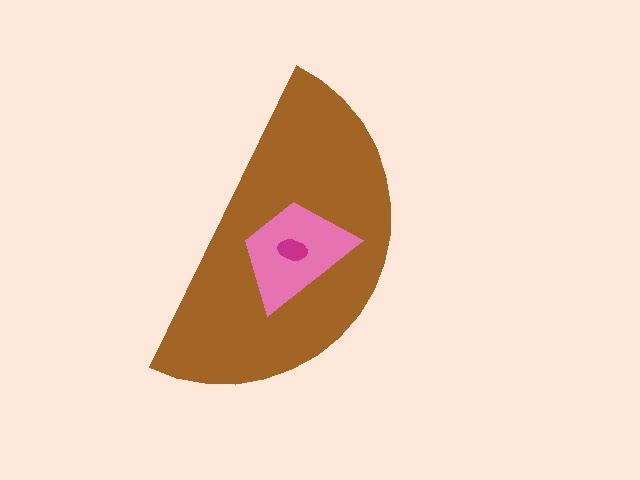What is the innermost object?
The magenta ellipse.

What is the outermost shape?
The brown semicircle.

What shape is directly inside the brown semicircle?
The pink trapezoid.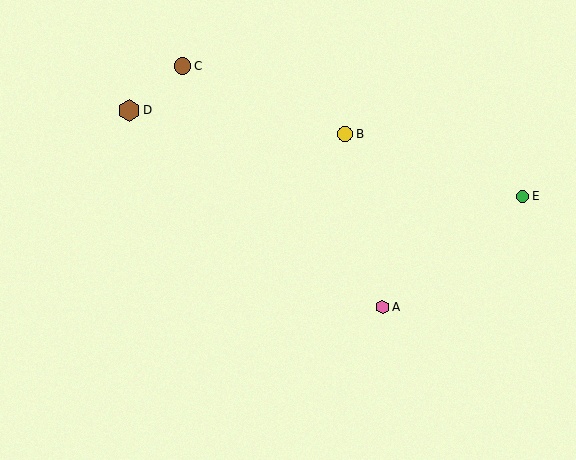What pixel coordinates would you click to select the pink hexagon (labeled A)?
Click at (382, 307) to select the pink hexagon A.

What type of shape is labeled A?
Shape A is a pink hexagon.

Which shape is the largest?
The brown hexagon (labeled D) is the largest.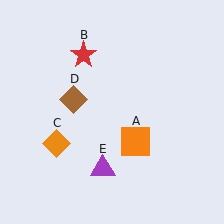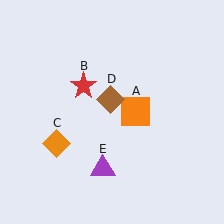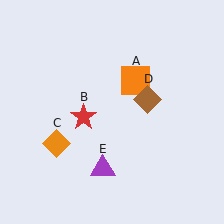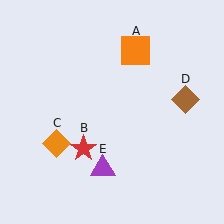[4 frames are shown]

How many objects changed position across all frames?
3 objects changed position: orange square (object A), red star (object B), brown diamond (object D).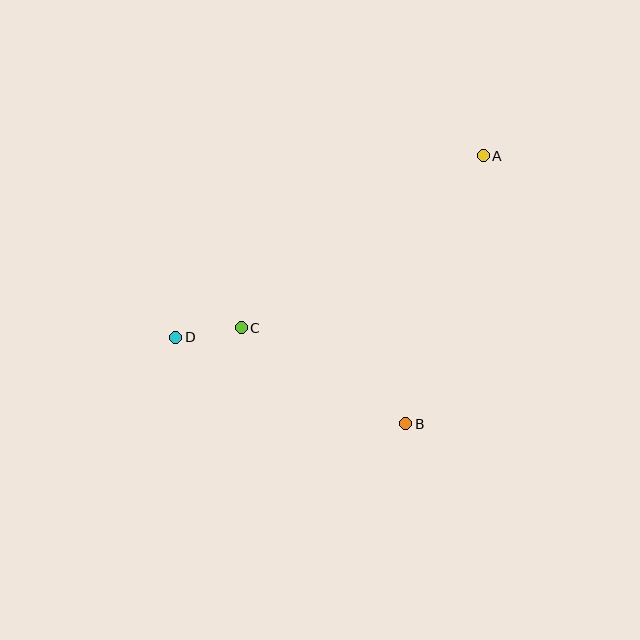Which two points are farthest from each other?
Points A and D are farthest from each other.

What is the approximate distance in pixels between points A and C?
The distance between A and C is approximately 297 pixels.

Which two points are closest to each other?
Points C and D are closest to each other.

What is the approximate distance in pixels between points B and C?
The distance between B and C is approximately 191 pixels.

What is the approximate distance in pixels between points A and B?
The distance between A and B is approximately 279 pixels.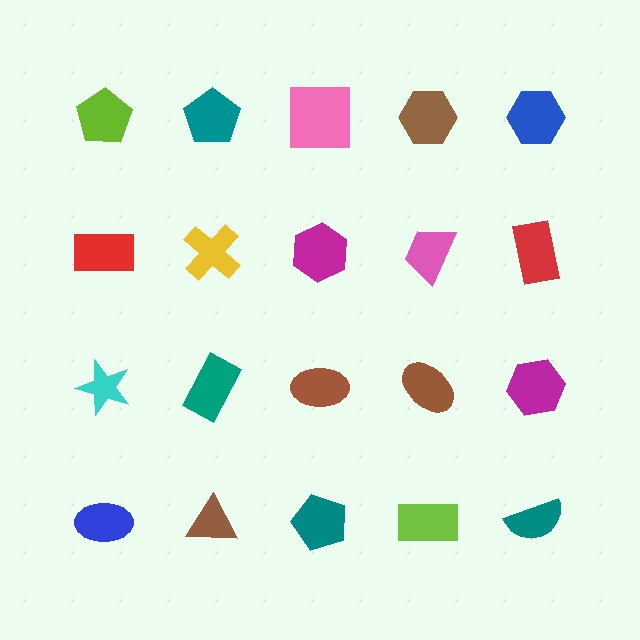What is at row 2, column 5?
A red rectangle.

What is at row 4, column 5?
A teal semicircle.